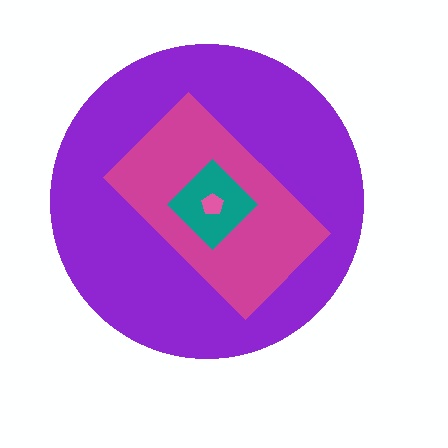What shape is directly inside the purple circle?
The magenta rectangle.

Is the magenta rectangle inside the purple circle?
Yes.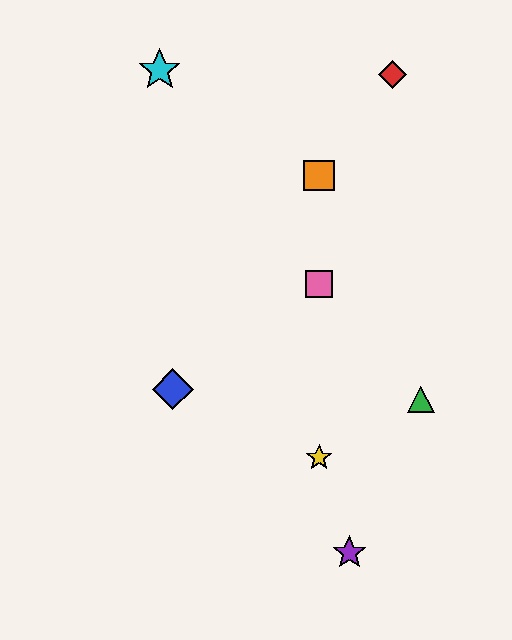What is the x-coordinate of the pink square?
The pink square is at x≈319.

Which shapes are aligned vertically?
The yellow star, the orange square, the pink square are aligned vertically.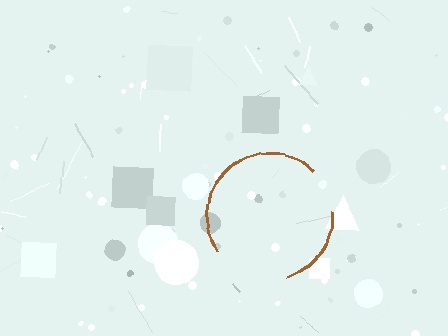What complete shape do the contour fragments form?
The contour fragments form a circle.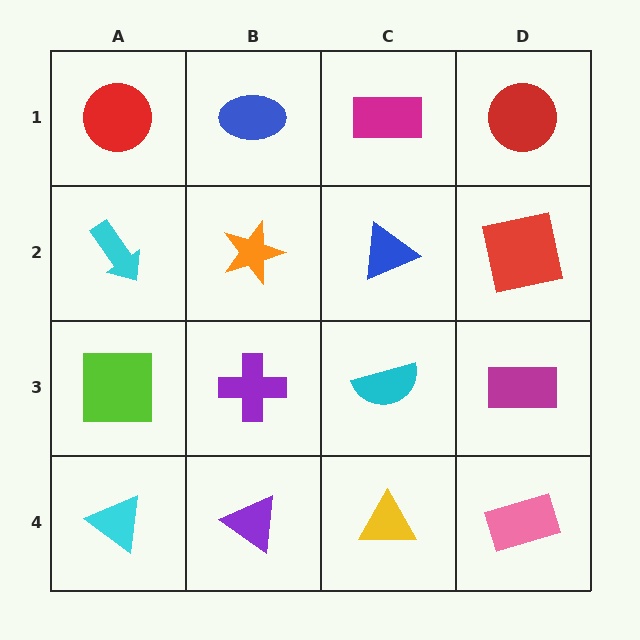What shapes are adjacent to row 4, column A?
A lime square (row 3, column A), a purple triangle (row 4, column B).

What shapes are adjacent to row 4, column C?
A cyan semicircle (row 3, column C), a purple triangle (row 4, column B), a pink rectangle (row 4, column D).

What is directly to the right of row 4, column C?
A pink rectangle.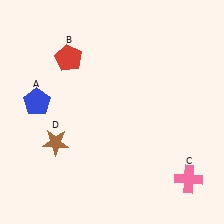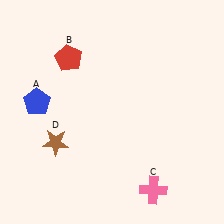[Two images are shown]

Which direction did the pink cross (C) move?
The pink cross (C) moved left.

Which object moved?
The pink cross (C) moved left.